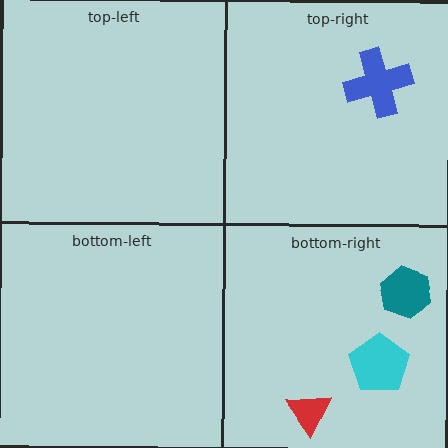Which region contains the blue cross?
The top-right region.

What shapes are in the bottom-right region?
The red triangle, the cyan pentagon, the teal hexagon.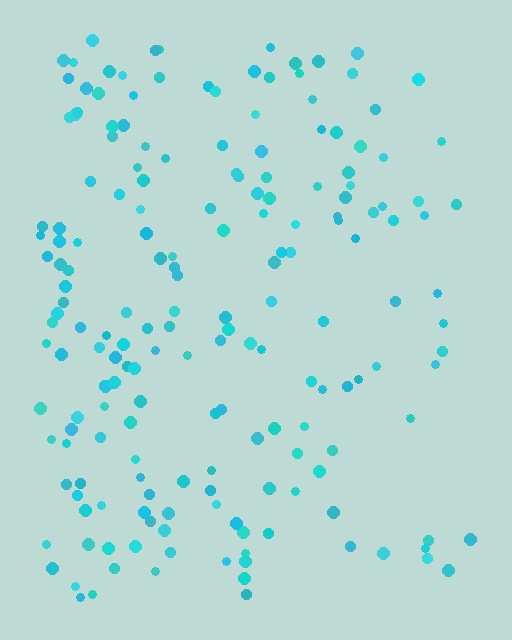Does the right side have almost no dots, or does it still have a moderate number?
Still a moderate number, just noticeably fewer than the left.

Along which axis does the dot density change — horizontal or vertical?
Horizontal.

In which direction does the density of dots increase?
From right to left, with the left side densest.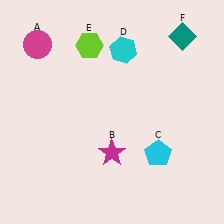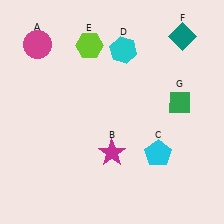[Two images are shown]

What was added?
A green diamond (G) was added in Image 2.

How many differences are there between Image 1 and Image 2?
There is 1 difference between the two images.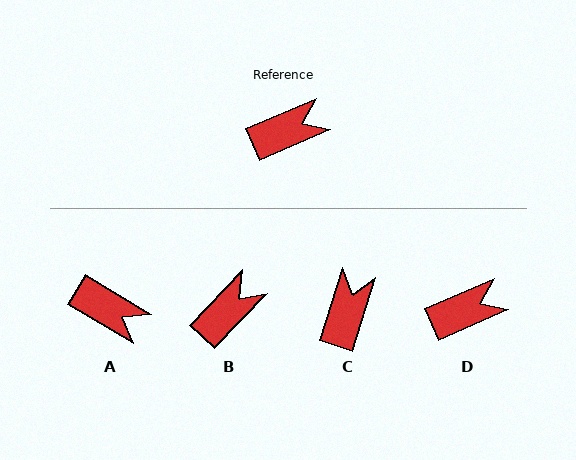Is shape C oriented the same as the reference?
No, it is off by about 49 degrees.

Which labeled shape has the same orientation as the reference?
D.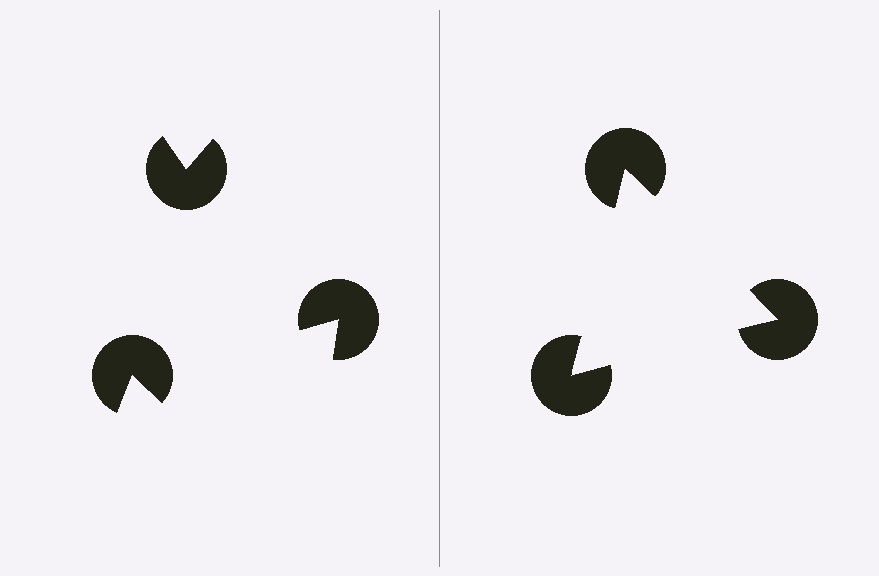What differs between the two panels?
The pac-man discs are positioned identically on both sides; only the wedge orientations differ. On the right they align to a triangle; on the left they are misaligned.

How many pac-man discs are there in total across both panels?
6 — 3 on each side.